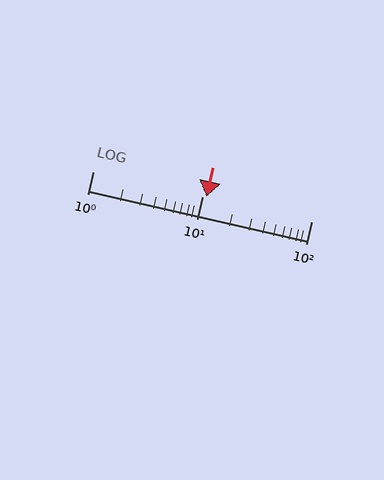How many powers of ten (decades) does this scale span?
The scale spans 2 decades, from 1 to 100.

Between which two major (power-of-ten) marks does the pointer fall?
The pointer is between 10 and 100.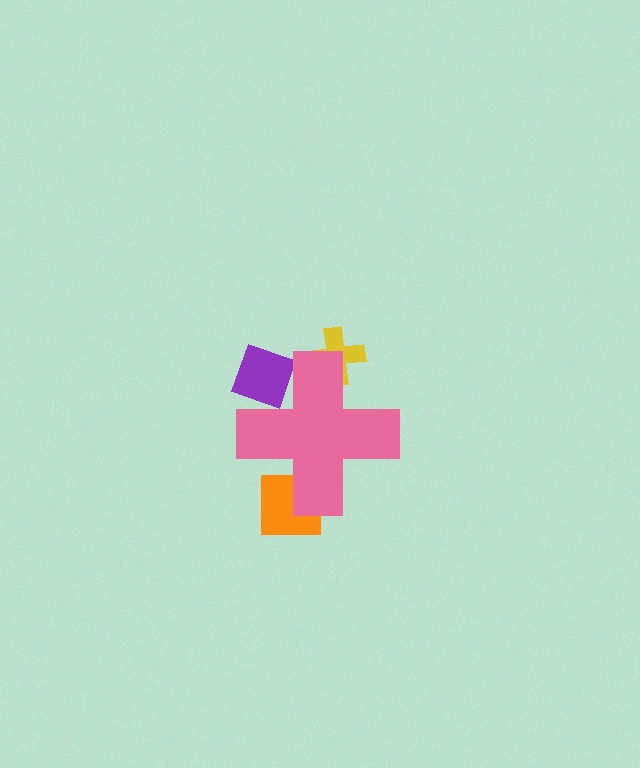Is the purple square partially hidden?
Yes, the purple square is partially hidden behind the pink cross.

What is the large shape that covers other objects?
A pink cross.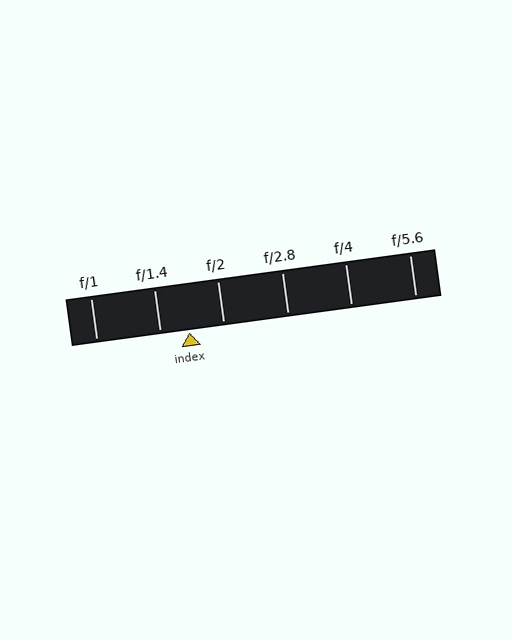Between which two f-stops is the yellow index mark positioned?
The index mark is between f/1.4 and f/2.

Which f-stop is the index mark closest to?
The index mark is closest to f/1.4.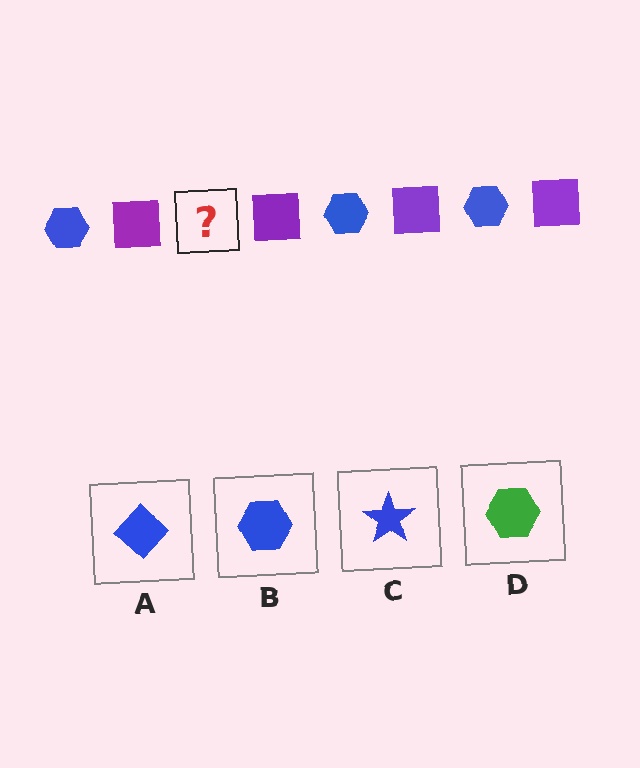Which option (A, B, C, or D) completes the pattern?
B.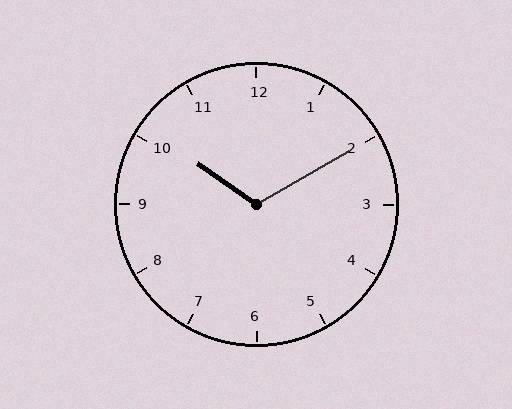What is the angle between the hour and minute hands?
Approximately 115 degrees.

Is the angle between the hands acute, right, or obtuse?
It is obtuse.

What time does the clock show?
10:10.